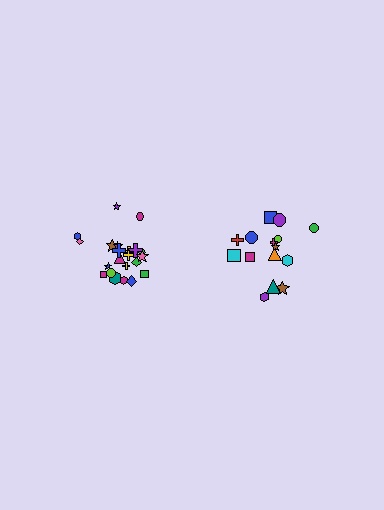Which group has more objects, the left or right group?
The left group.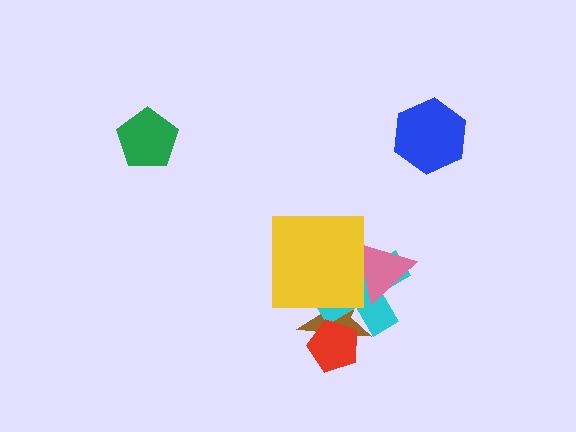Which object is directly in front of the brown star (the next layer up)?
The cyan cross is directly in front of the brown star.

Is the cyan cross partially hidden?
Yes, it is partially covered by another shape.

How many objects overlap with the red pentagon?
2 objects overlap with the red pentagon.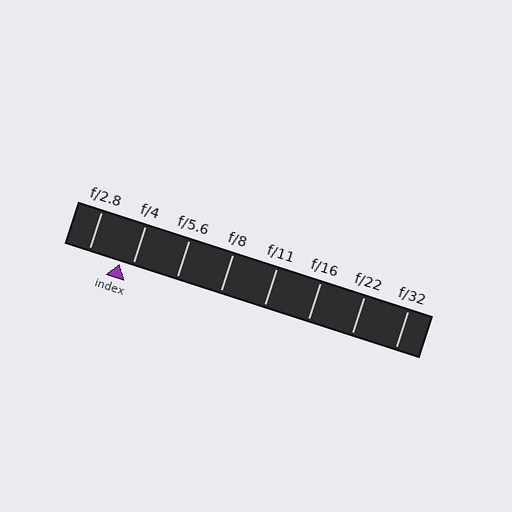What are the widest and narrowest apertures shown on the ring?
The widest aperture shown is f/2.8 and the narrowest is f/32.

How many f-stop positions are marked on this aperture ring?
There are 8 f-stop positions marked.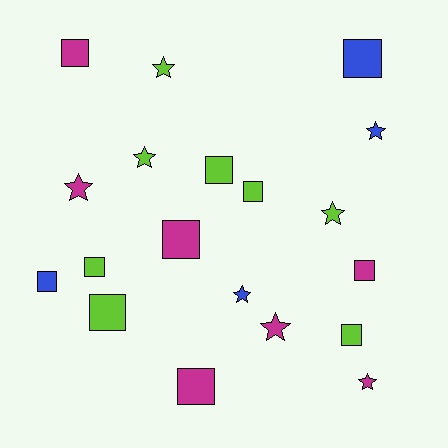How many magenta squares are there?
There are 4 magenta squares.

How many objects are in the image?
There are 19 objects.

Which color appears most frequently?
Lime, with 8 objects.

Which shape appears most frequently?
Square, with 11 objects.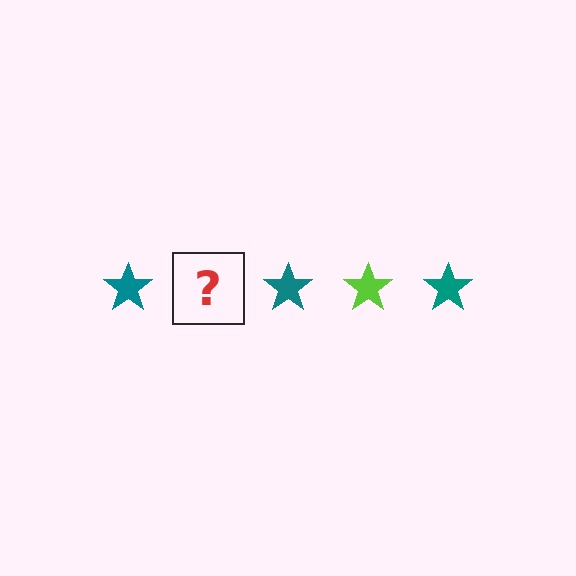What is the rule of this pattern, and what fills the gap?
The rule is that the pattern cycles through teal, lime stars. The gap should be filled with a lime star.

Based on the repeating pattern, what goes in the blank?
The blank should be a lime star.